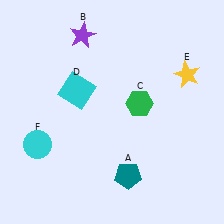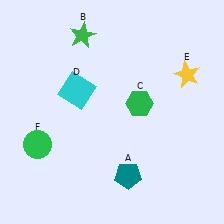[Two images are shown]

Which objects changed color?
B changed from purple to green. F changed from cyan to green.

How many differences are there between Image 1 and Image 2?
There are 2 differences between the two images.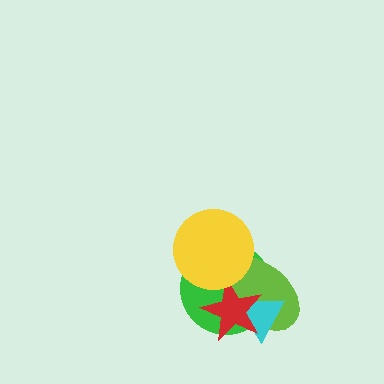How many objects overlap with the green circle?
4 objects overlap with the green circle.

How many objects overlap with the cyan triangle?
3 objects overlap with the cyan triangle.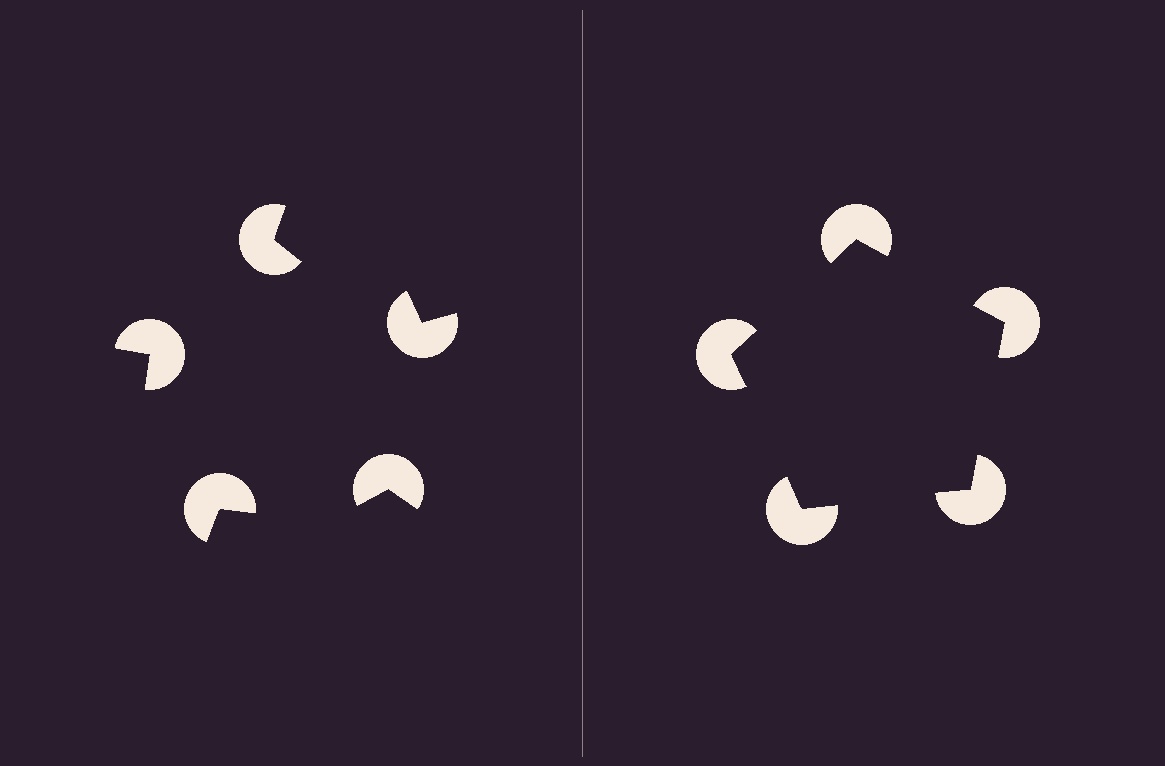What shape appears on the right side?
An illusory pentagon.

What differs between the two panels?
The pac-man discs are positioned identically on both sides; only the wedge orientations differ. On the right they align to a pentagon; on the left they are misaligned.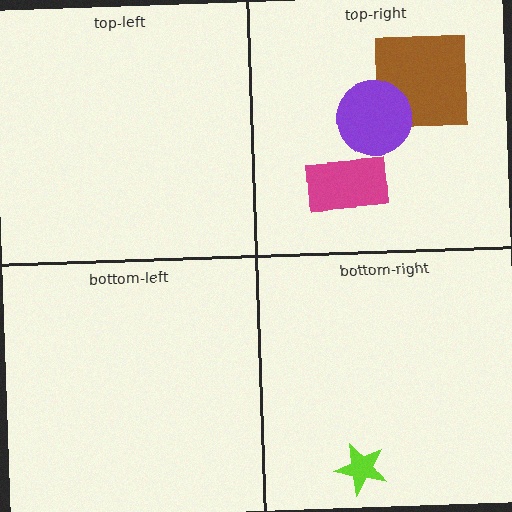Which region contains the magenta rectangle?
The top-right region.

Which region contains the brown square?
The top-right region.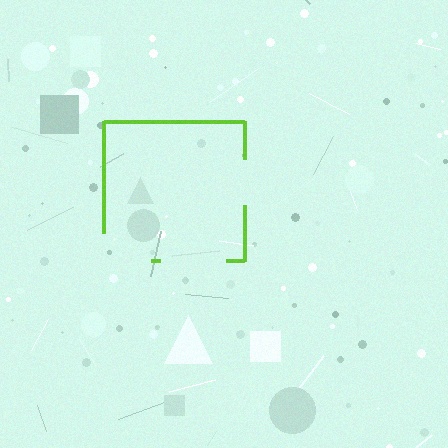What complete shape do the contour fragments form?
The contour fragments form a square.